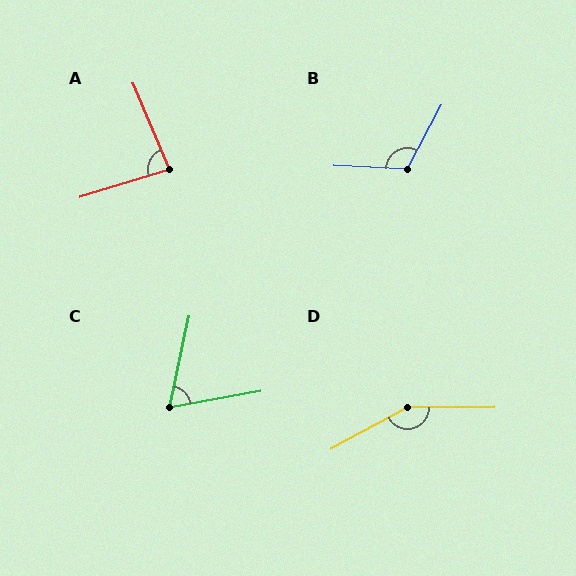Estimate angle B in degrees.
Approximately 116 degrees.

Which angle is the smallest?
C, at approximately 68 degrees.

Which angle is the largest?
D, at approximately 152 degrees.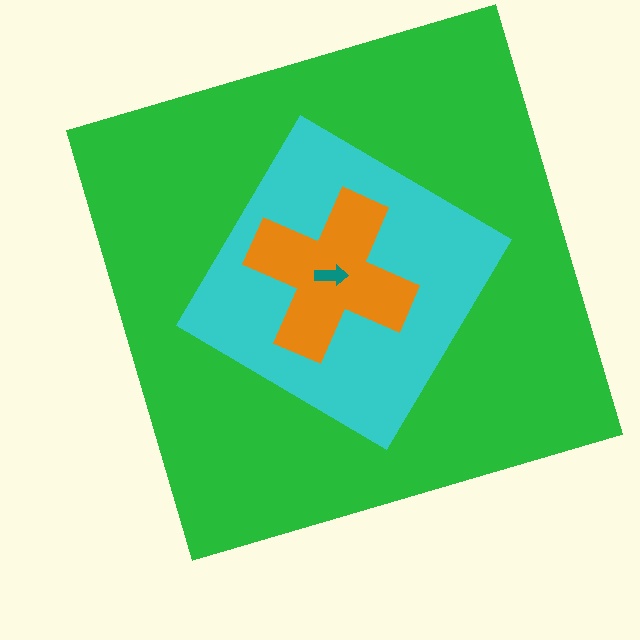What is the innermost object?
The teal arrow.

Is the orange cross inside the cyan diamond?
Yes.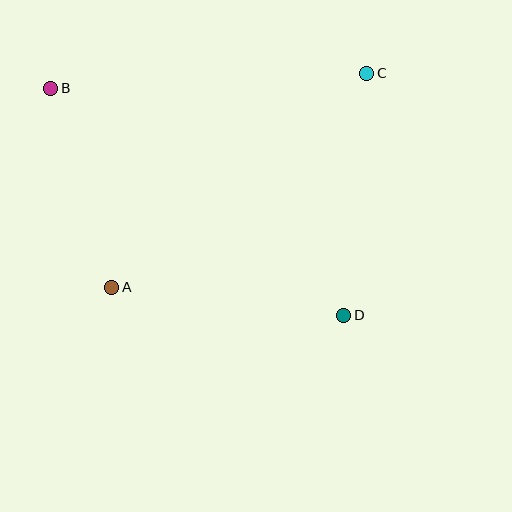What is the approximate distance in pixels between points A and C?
The distance between A and C is approximately 333 pixels.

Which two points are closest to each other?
Points A and B are closest to each other.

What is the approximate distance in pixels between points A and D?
The distance between A and D is approximately 234 pixels.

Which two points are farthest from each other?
Points B and D are farthest from each other.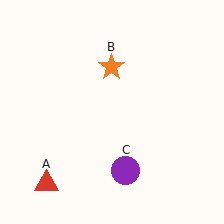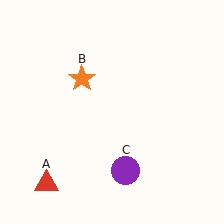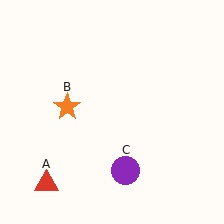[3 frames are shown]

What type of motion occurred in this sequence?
The orange star (object B) rotated counterclockwise around the center of the scene.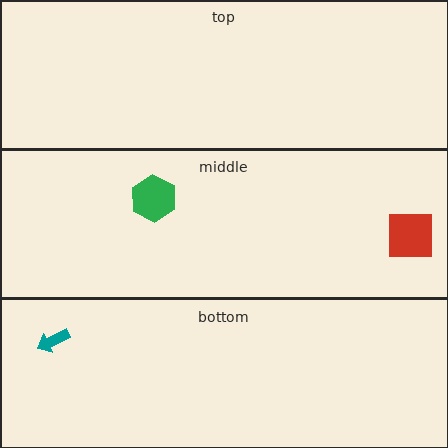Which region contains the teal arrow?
The bottom region.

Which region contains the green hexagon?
The middle region.